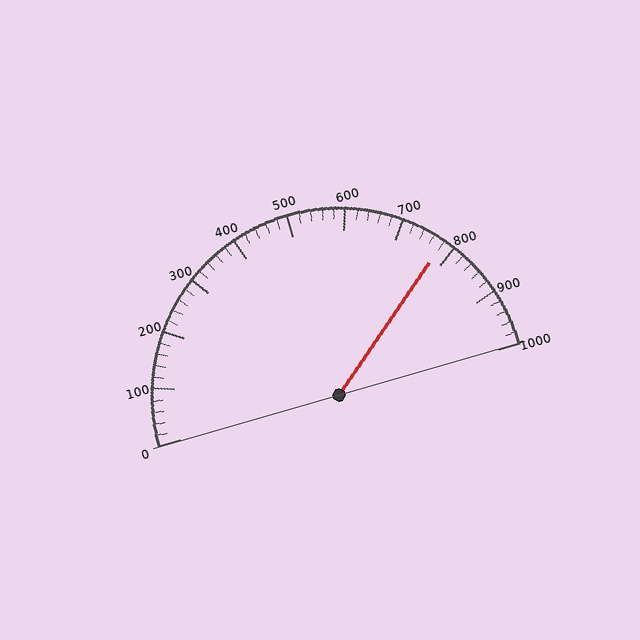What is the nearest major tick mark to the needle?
The nearest major tick mark is 800.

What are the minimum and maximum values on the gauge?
The gauge ranges from 0 to 1000.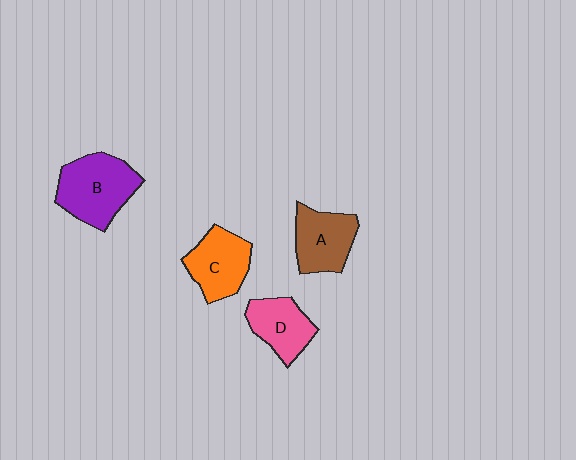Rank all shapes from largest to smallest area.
From largest to smallest: B (purple), C (orange), A (brown), D (pink).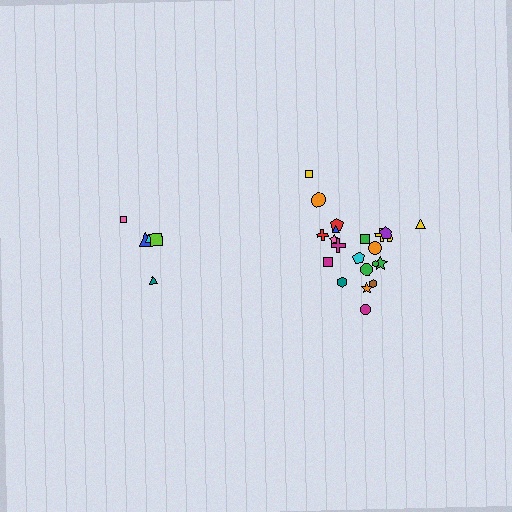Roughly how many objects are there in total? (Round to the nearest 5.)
Roughly 25 objects in total.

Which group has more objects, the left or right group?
The right group.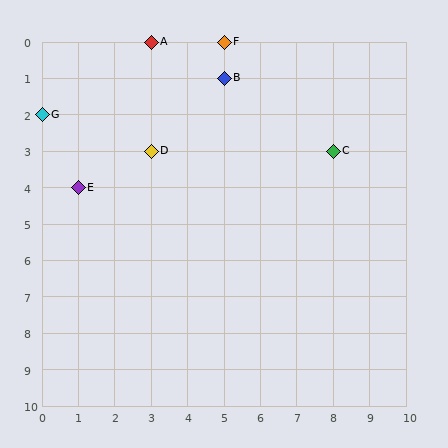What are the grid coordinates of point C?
Point C is at grid coordinates (8, 3).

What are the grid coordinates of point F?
Point F is at grid coordinates (5, 0).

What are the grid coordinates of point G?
Point G is at grid coordinates (0, 2).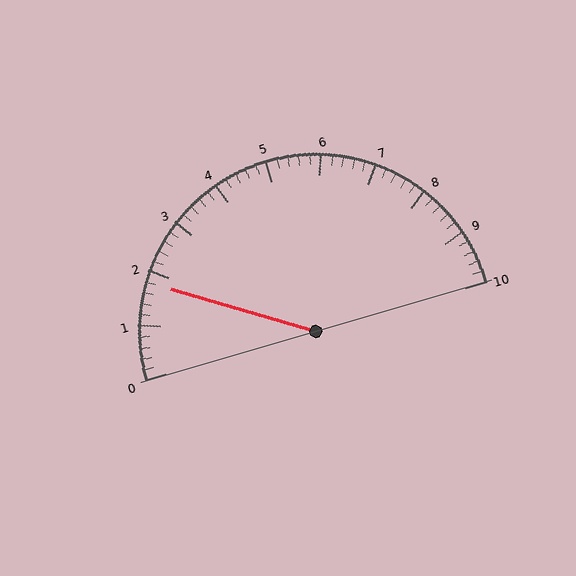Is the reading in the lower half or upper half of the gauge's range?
The reading is in the lower half of the range (0 to 10).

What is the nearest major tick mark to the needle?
The nearest major tick mark is 2.